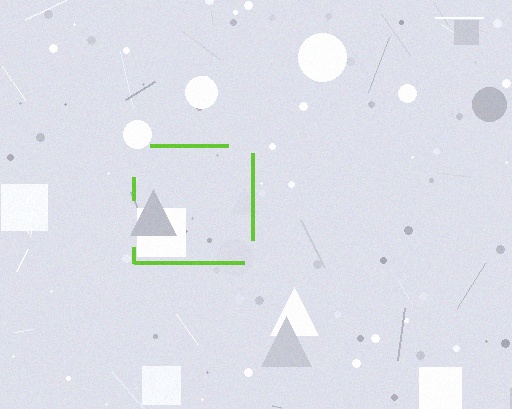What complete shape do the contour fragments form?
The contour fragments form a square.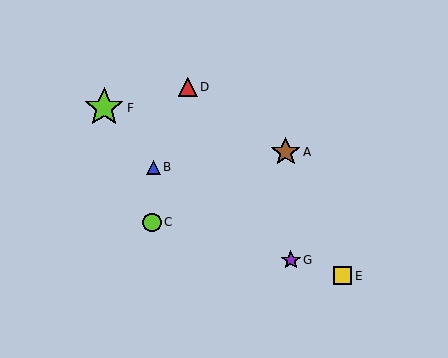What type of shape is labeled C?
Shape C is a lime circle.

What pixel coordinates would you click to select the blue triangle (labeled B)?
Click at (153, 167) to select the blue triangle B.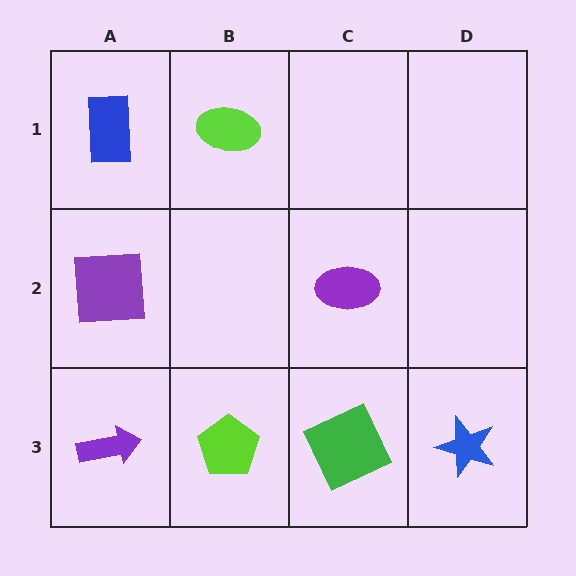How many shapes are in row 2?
2 shapes.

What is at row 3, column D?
A blue star.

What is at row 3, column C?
A green square.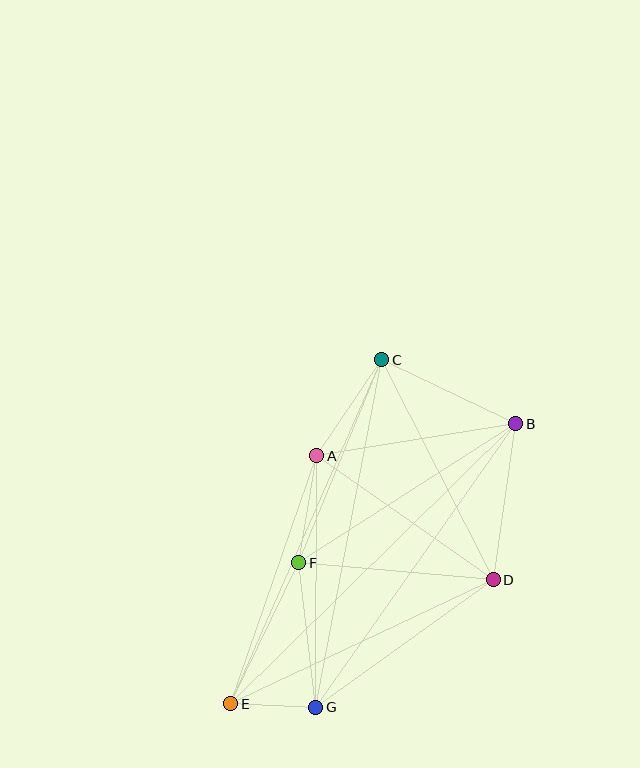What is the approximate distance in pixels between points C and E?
The distance between C and E is approximately 376 pixels.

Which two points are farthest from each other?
Points B and E are farthest from each other.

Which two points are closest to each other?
Points E and G are closest to each other.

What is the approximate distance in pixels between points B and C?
The distance between B and C is approximately 148 pixels.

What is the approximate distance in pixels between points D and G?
The distance between D and G is approximately 219 pixels.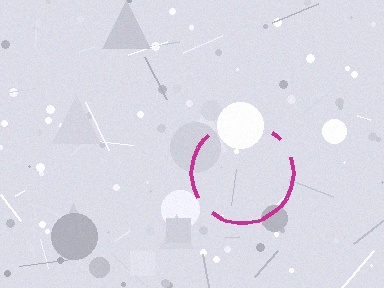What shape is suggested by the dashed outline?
The dashed outline suggests a circle.